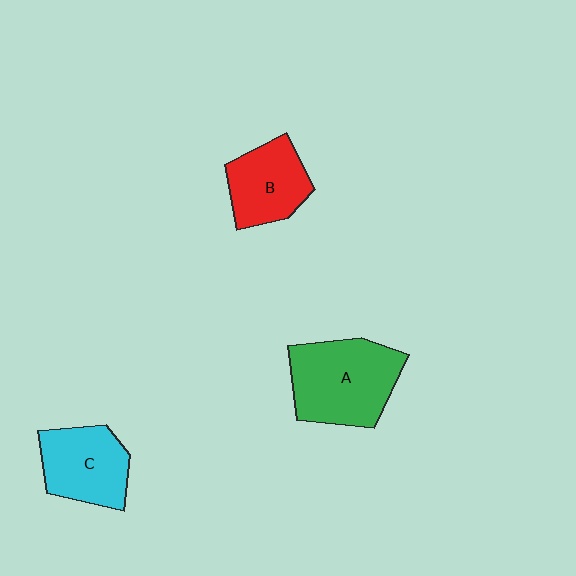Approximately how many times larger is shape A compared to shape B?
Approximately 1.5 times.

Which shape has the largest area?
Shape A (green).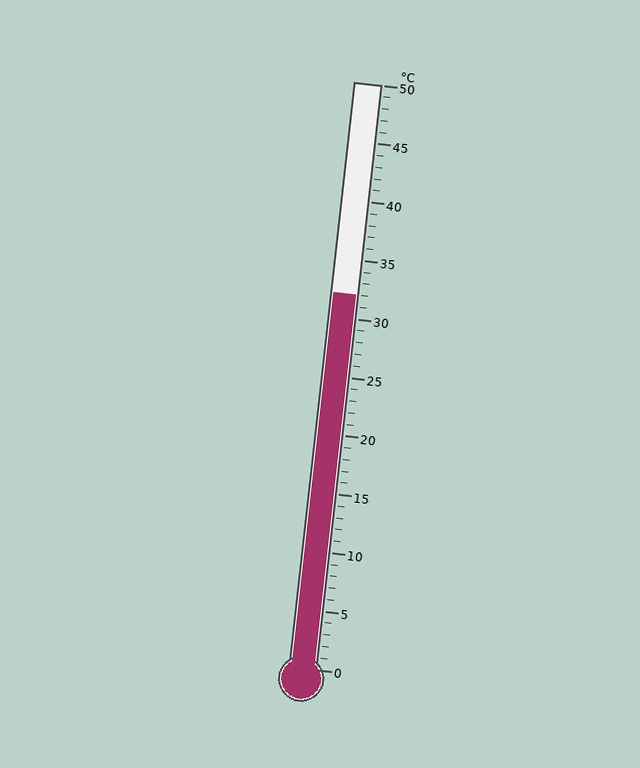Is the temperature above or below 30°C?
The temperature is above 30°C.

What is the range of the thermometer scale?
The thermometer scale ranges from 0°C to 50°C.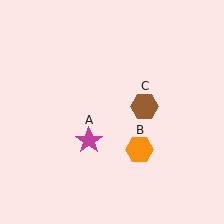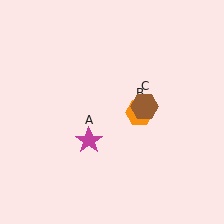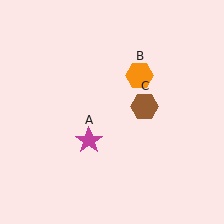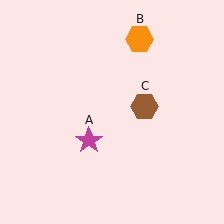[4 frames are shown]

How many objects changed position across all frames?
1 object changed position: orange hexagon (object B).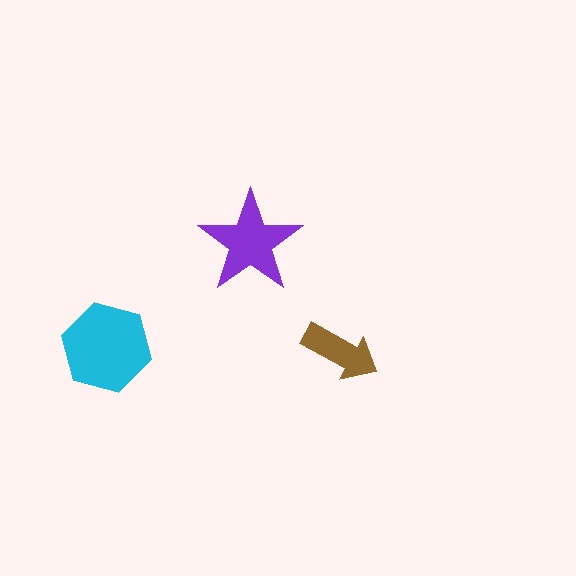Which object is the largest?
The cyan hexagon.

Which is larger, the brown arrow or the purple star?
The purple star.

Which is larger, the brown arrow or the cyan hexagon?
The cyan hexagon.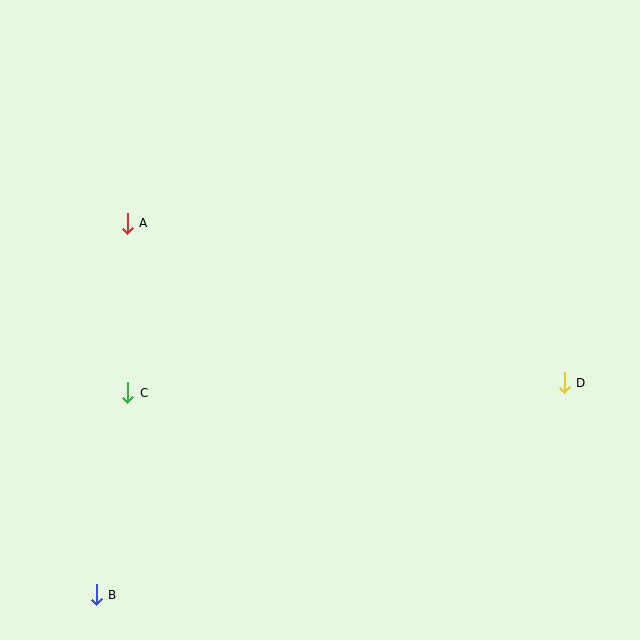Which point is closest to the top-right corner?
Point D is closest to the top-right corner.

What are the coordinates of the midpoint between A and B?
The midpoint between A and B is at (112, 409).